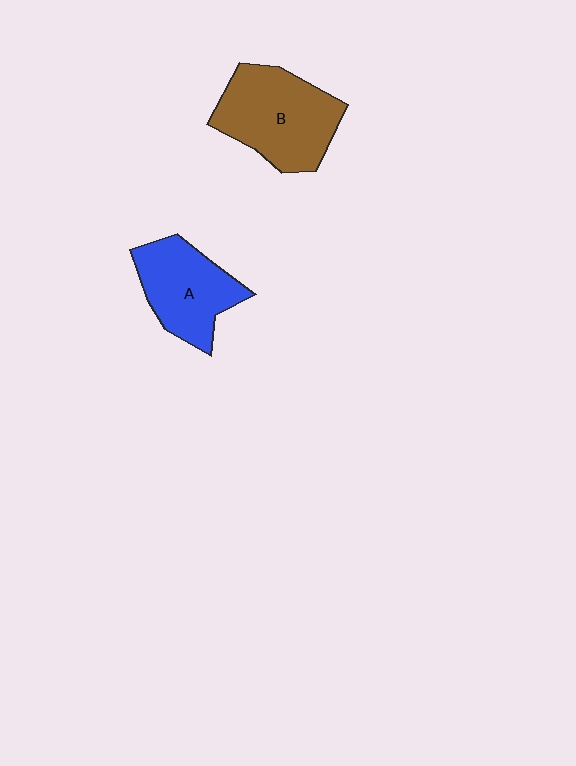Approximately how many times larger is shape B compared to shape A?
Approximately 1.2 times.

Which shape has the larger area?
Shape B (brown).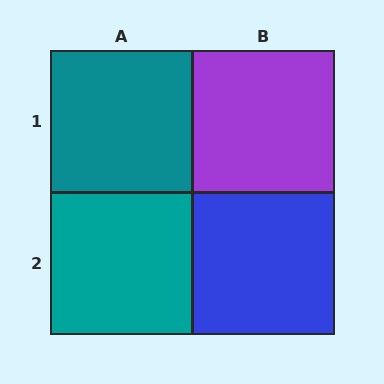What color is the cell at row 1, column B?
Purple.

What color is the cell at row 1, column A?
Teal.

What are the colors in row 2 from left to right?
Teal, blue.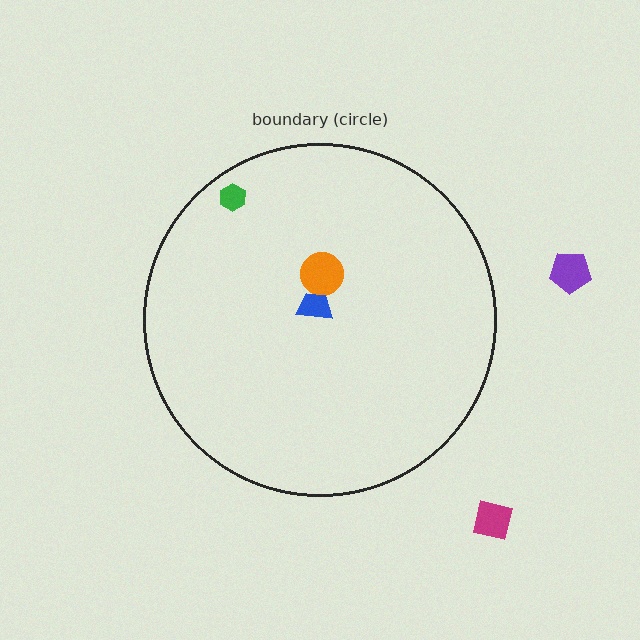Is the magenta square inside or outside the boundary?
Outside.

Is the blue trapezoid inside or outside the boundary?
Inside.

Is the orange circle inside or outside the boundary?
Inside.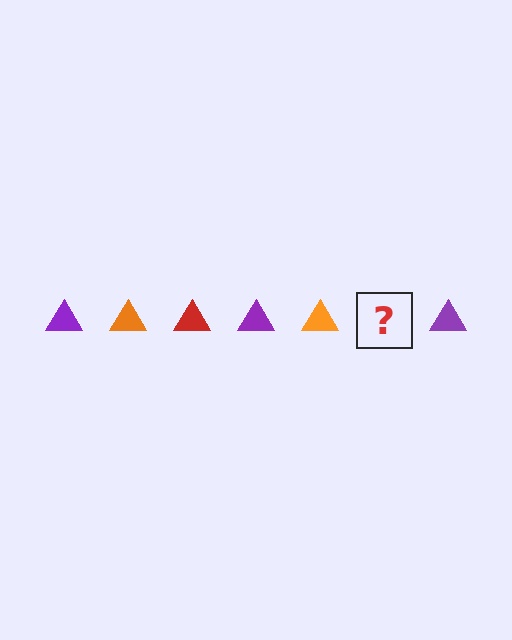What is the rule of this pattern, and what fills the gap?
The rule is that the pattern cycles through purple, orange, red triangles. The gap should be filled with a red triangle.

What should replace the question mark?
The question mark should be replaced with a red triangle.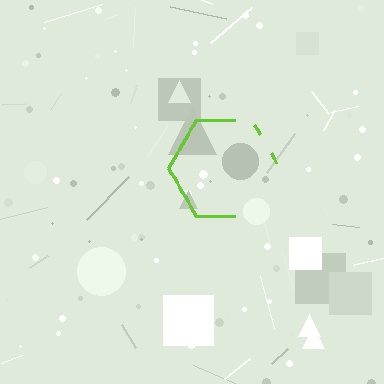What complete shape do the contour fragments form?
The contour fragments form a hexagon.